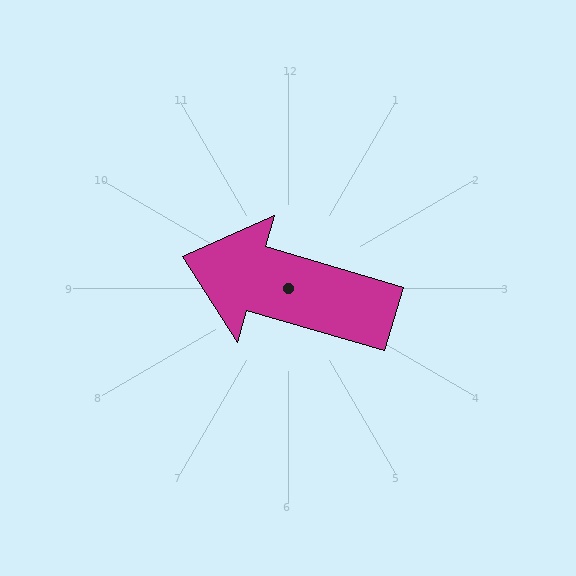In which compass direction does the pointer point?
West.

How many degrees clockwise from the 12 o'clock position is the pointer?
Approximately 286 degrees.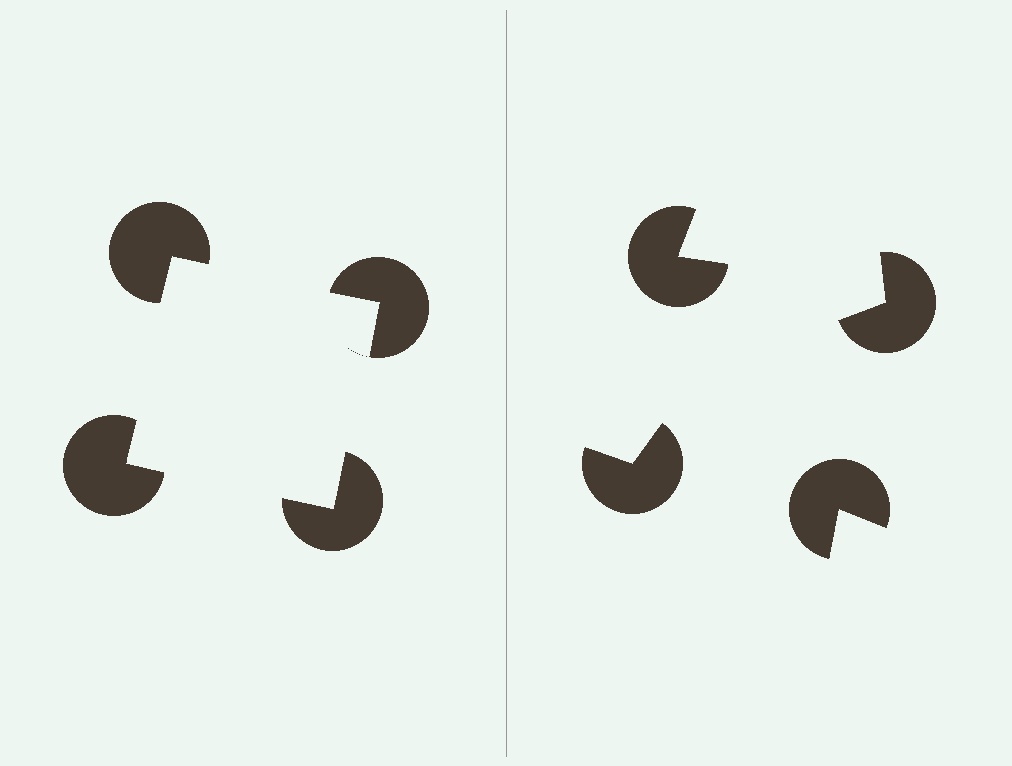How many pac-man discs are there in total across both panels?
8 — 4 on each side.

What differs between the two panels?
The pac-man discs are positioned identically on both sides; only the wedge orientations differ. On the left they align to a square; on the right they are misaligned.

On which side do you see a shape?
An illusory square appears on the left side. On the right side the wedge cuts are rotated, so no coherent shape forms.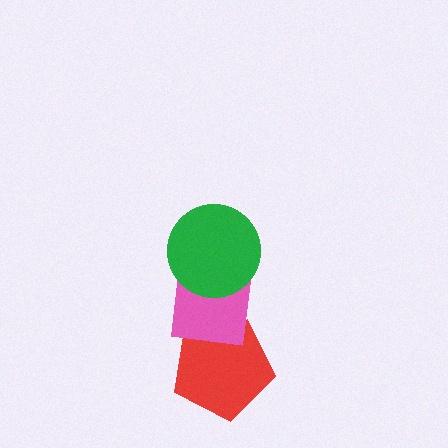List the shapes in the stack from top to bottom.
From top to bottom: the green circle, the pink square, the red pentagon.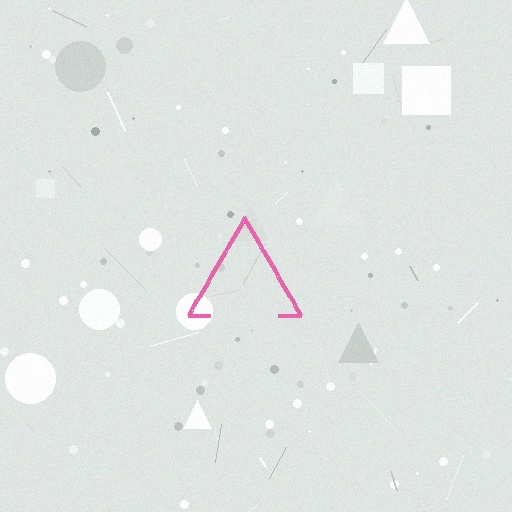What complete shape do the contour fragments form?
The contour fragments form a triangle.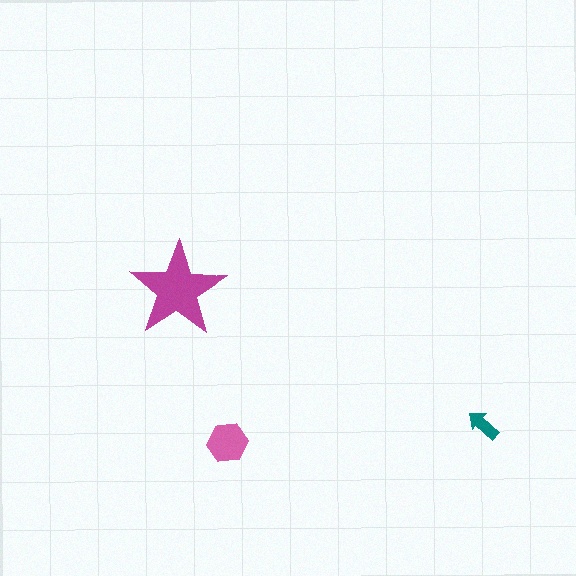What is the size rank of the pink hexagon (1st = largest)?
2nd.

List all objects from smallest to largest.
The teal arrow, the pink hexagon, the magenta star.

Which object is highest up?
The magenta star is topmost.